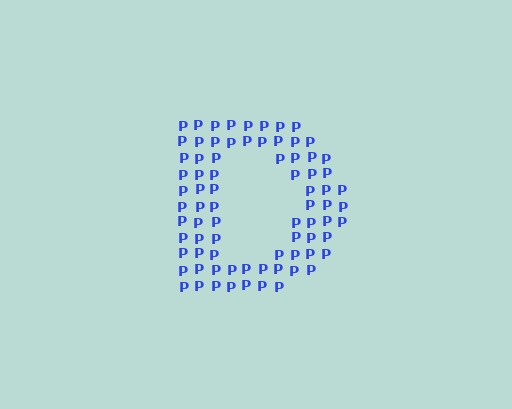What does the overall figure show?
The overall figure shows the letter D.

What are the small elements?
The small elements are letter P's.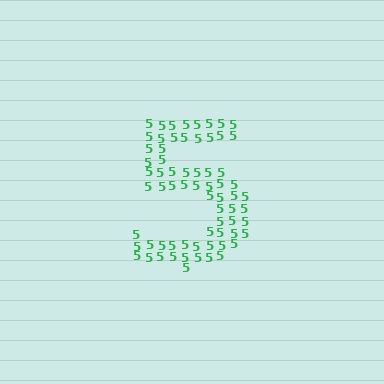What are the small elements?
The small elements are digit 5's.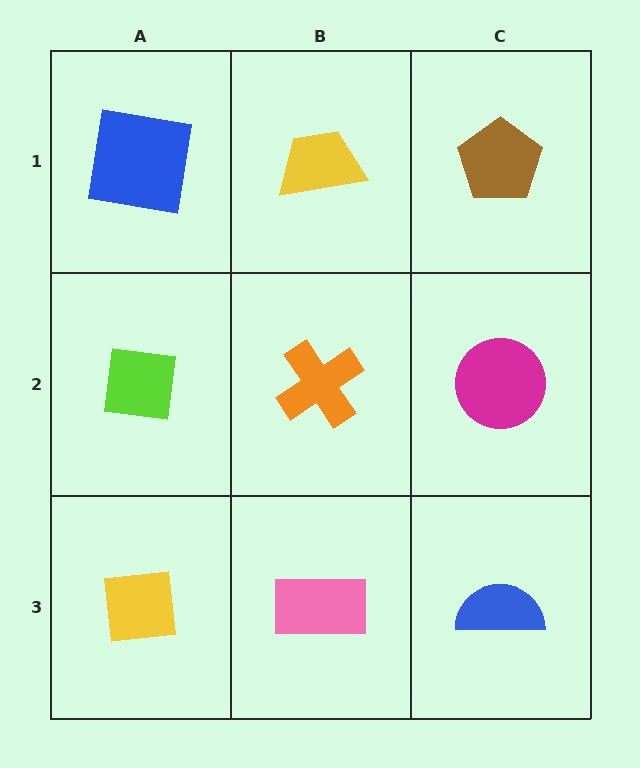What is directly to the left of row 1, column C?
A yellow trapezoid.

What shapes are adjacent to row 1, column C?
A magenta circle (row 2, column C), a yellow trapezoid (row 1, column B).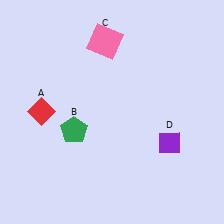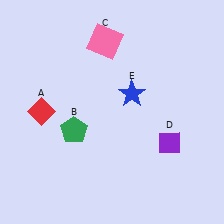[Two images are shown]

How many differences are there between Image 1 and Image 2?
There is 1 difference between the two images.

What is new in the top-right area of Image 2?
A blue star (E) was added in the top-right area of Image 2.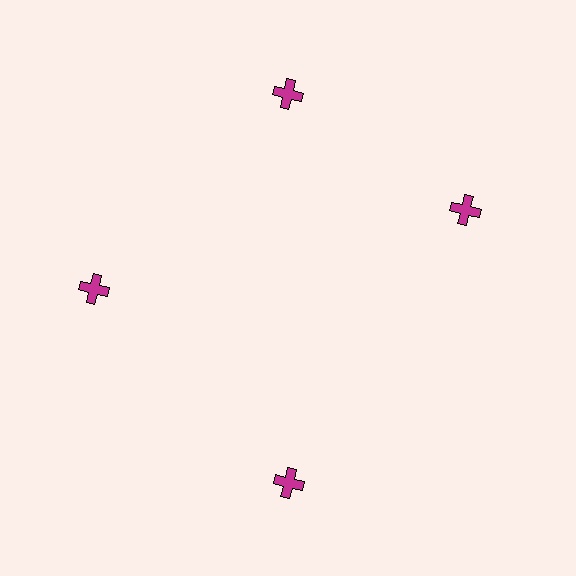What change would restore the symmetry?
The symmetry would be restored by rotating it back into even spacing with its neighbors so that all 4 crosses sit at equal angles and equal distance from the center.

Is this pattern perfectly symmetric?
No. The 4 magenta crosses are arranged in a ring, but one element near the 3 o'clock position is rotated out of alignment along the ring, breaking the 4-fold rotational symmetry.